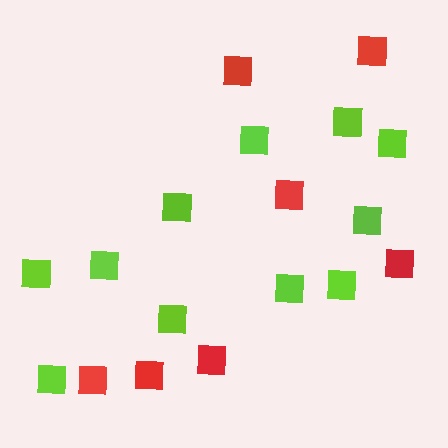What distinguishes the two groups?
There are 2 groups: one group of lime squares (11) and one group of red squares (7).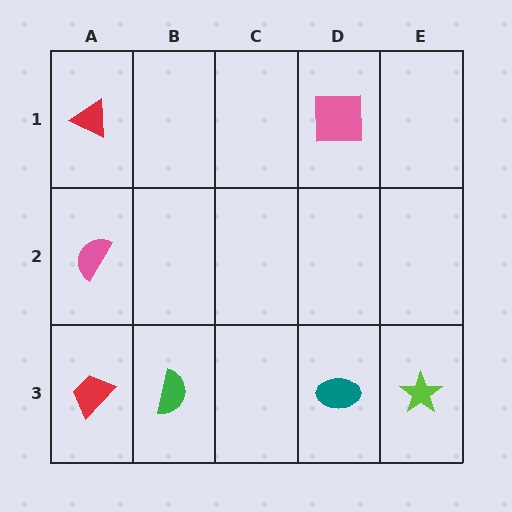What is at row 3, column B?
A green semicircle.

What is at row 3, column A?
A red trapezoid.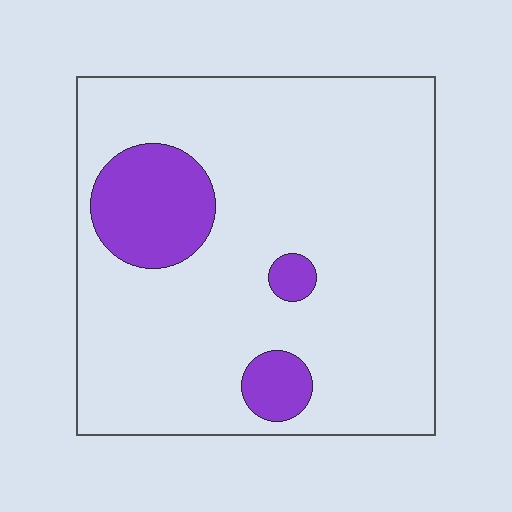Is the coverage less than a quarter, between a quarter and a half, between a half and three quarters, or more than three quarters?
Less than a quarter.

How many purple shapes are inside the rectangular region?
3.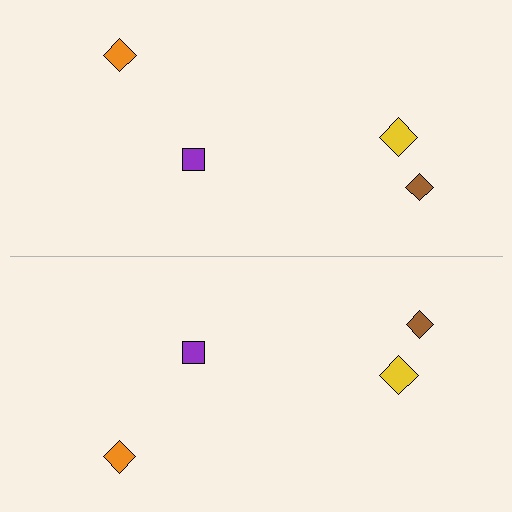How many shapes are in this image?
There are 8 shapes in this image.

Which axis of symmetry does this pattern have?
The pattern has a horizontal axis of symmetry running through the center of the image.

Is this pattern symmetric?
Yes, this pattern has bilateral (reflection) symmetry.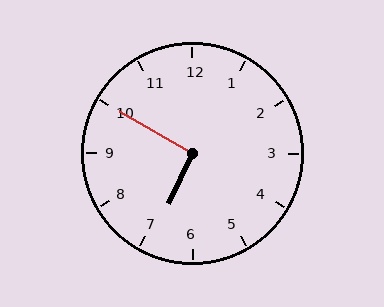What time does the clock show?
6:50.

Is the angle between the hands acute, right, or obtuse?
It is right.